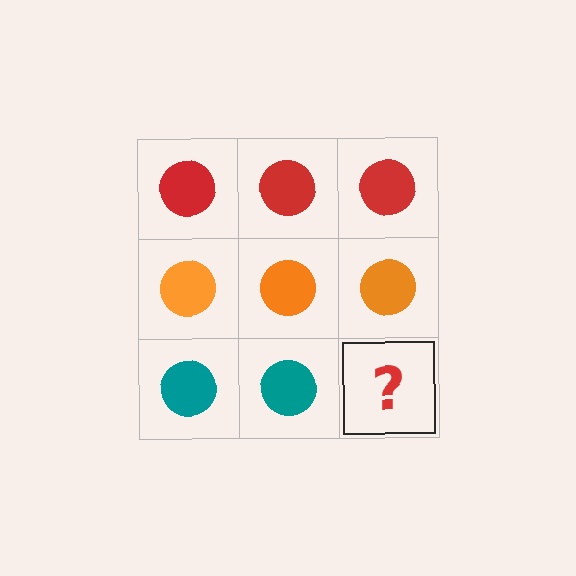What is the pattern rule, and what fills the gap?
The rule is that each row has a consistent color. The gap should be filled with a teal circle.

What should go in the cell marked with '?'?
The missing cell should contain a teal circle.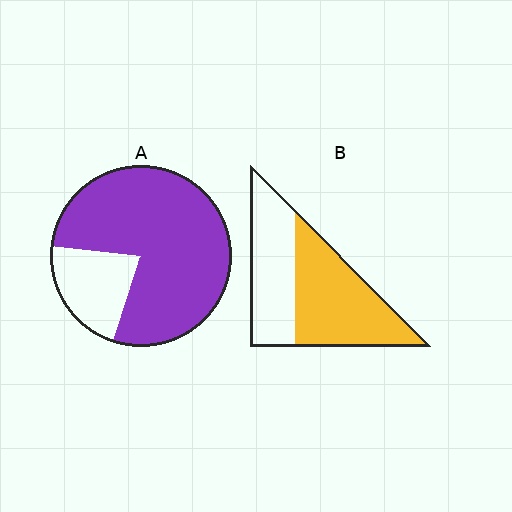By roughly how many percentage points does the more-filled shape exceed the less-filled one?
By roughly 20 percentage points (A over B).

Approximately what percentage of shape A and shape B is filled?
A is approximately 80% and B is approximately 55%.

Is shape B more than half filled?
Yes.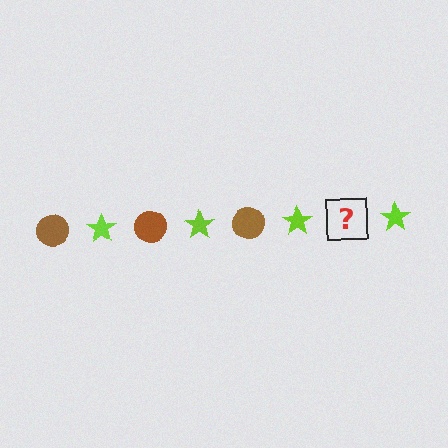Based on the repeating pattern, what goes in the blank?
The blank should be a brown circle.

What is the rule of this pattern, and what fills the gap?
The rule is that the pattern alternates between brown circle and lime star. The gap should be filled with a brown circle.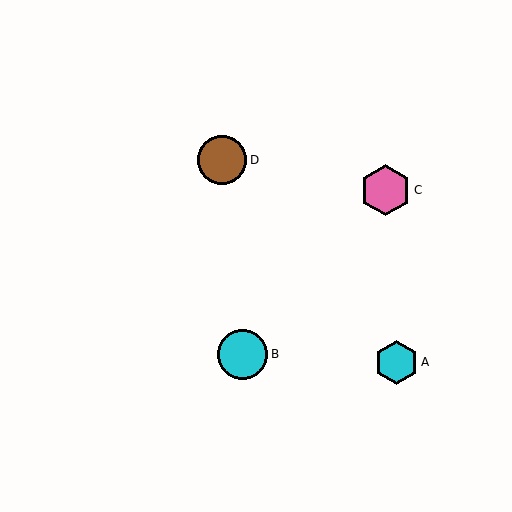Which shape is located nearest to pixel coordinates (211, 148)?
The brown circle (labeled D) at (222, 160) is nearest to that location.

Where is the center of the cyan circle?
The center of the cyan circle is at (243, 354).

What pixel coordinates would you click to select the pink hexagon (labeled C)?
Click at (386, 190) to select the pink hexagon C.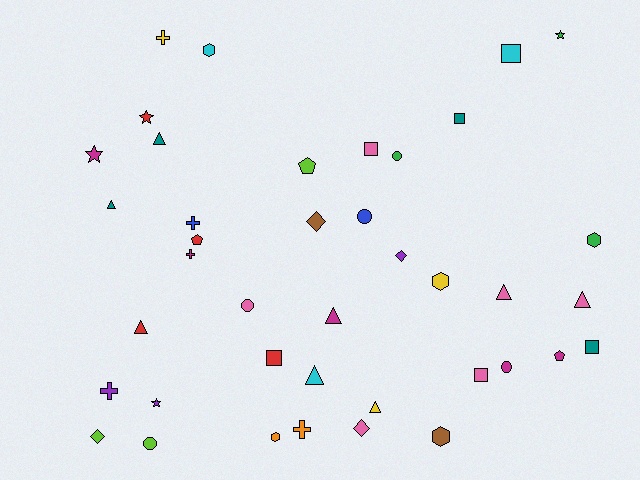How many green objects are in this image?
There are 3 green objects.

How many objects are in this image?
There are 40 objects.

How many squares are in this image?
There are 6 squares.